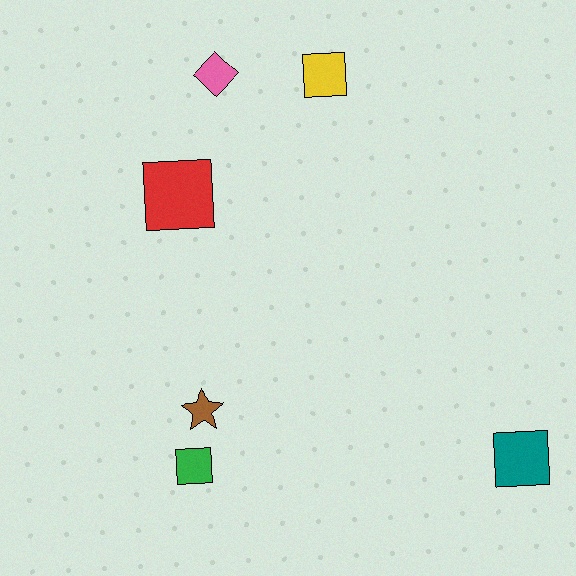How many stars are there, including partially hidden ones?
There is 1 star.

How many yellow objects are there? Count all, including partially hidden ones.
There is 1 yellow object.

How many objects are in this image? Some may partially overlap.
There are 6 objects.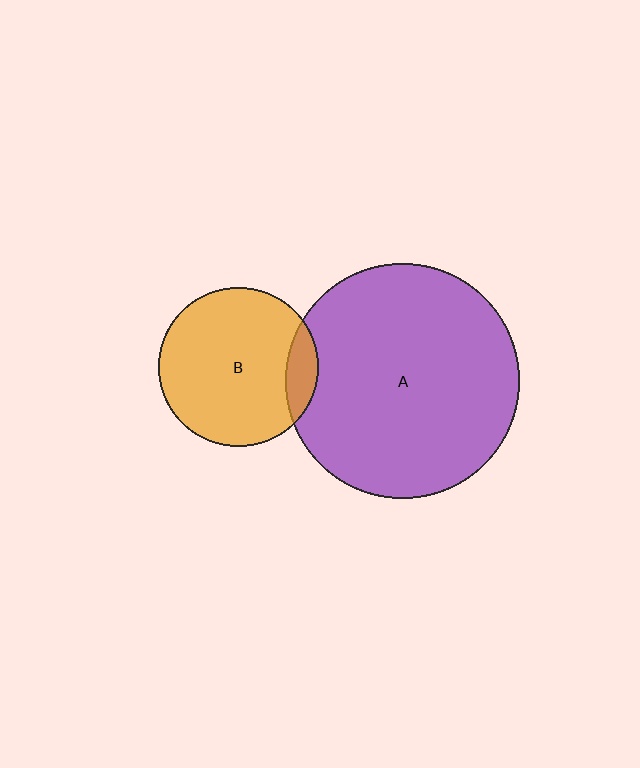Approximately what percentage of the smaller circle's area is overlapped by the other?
Approximately 10%.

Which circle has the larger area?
Circle A (purple).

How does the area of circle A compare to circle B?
Approximately 2.2 times.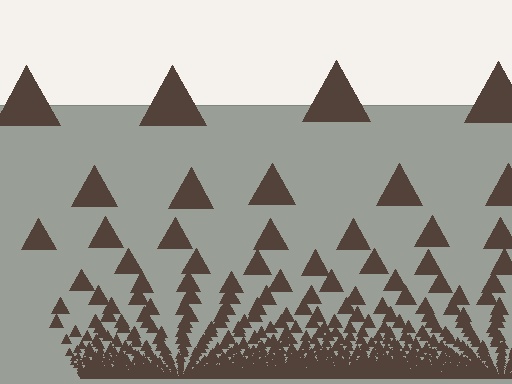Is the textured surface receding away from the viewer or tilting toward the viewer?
The surface appears to tilt toward the viewer. Texture elements get larger and sparser toward the top.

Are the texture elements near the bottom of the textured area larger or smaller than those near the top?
Smaller. The gradient is inverted — elements near the bottom are smaller and denser.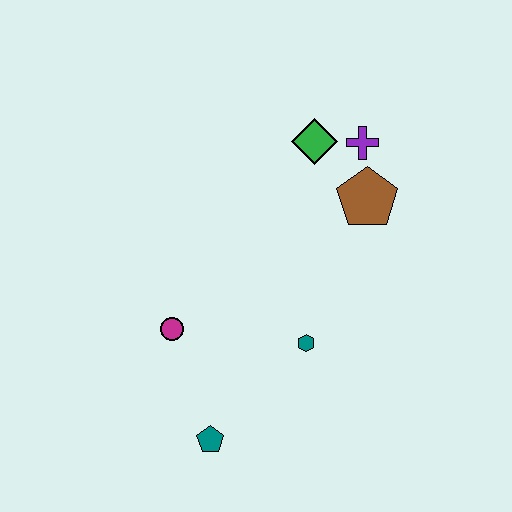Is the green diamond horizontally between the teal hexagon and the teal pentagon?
No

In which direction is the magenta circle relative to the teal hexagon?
The magenta circle is to the left of the teal hexagon.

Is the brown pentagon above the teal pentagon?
Yes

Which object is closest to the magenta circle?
The teal pentagon is closest to the magenta circle.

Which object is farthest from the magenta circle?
The purple cross is farthest from the magenta circle.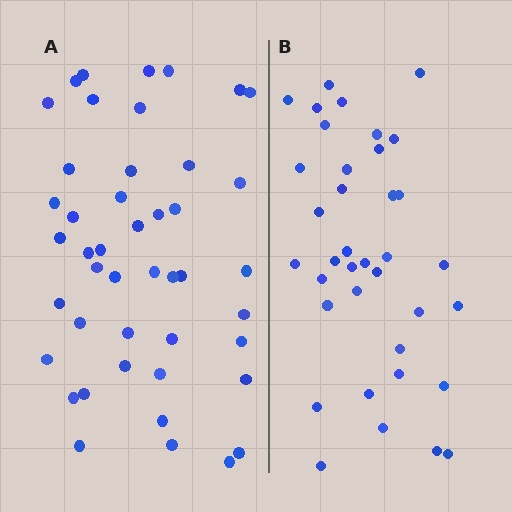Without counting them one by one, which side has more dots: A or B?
Region A (the left region) has more dots.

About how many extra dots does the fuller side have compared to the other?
Region A has roughly 8 or so more dots than region B.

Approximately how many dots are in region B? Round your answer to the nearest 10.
About 40 dots. (The exact count is 37, which rounds to 40.)